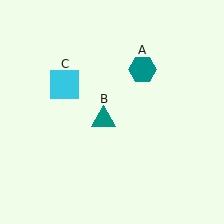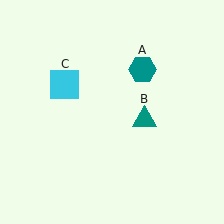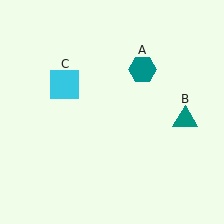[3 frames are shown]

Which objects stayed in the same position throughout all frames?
Teal hexagon (object A) and cyan square (object C) remained stationary.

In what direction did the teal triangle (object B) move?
The teal triangle (object B) moved right.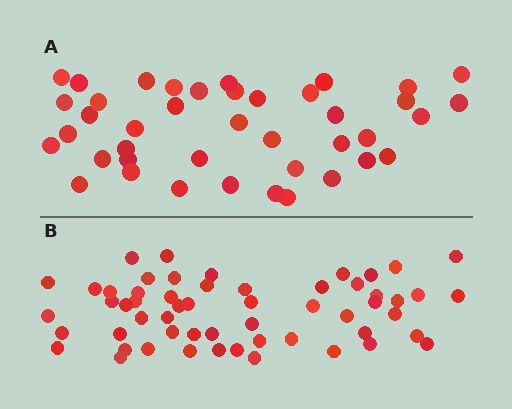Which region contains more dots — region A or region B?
Region B (the bottom region) has more dots.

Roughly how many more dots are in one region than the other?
Region B has approximately 15 more dots than region A.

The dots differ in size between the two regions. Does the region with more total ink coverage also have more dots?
No. Region A has more total ink coverage because its dots are larger, but region B actually contains more individual dots. Total area can be misleading — the number of items is what matters here.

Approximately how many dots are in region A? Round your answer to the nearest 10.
About 40 dots. (The exact count is 41, which rounds to 40.)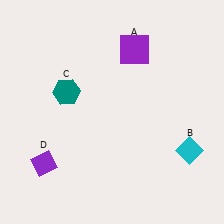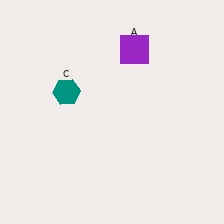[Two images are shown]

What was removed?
The purple diamond (D), the cyan diamond (B) were removed in Image 2.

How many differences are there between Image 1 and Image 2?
There are 2 differences between the two images.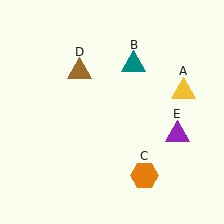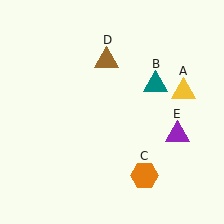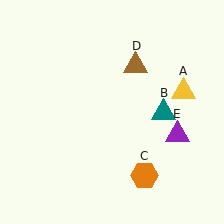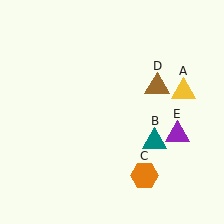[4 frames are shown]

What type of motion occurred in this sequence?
The teal triangle (object B), brown triangle (object D) rotated clockwise around the center of the scene.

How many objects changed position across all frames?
2 objects changed position: teal triangle (object B), brown triangle (object D).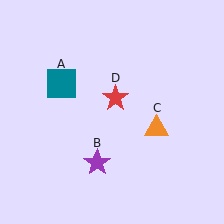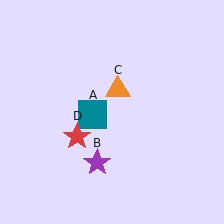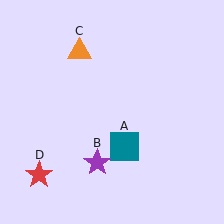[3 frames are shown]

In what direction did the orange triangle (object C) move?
The orange triangle (object C) moved up and to the left.